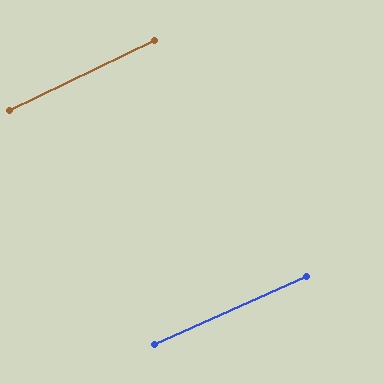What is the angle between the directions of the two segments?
Approximately 2 degrees.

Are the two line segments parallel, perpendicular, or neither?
Parallel — their directions differ by only 1.7°.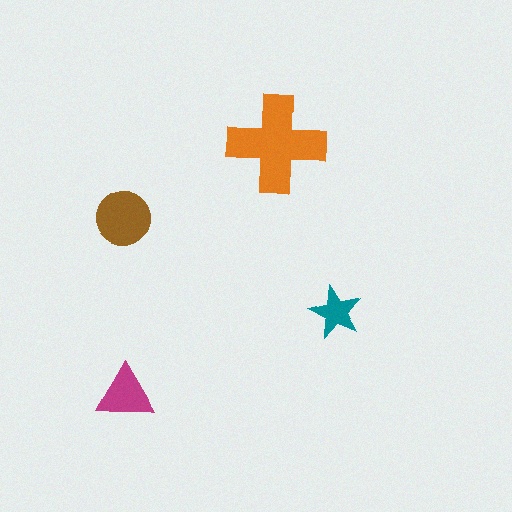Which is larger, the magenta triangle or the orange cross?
The orange cross.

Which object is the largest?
The orange cross.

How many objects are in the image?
There are 4 objects in the image.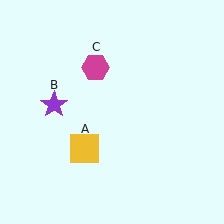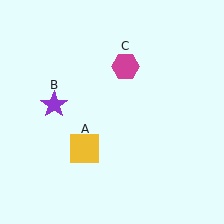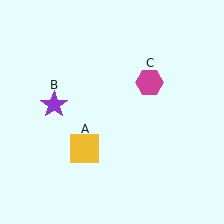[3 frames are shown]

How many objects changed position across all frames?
1 object changed position: magenta hexagon (object C).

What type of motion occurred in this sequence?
The magenta hexagon (object C) rotated clockwise around the center of the scene.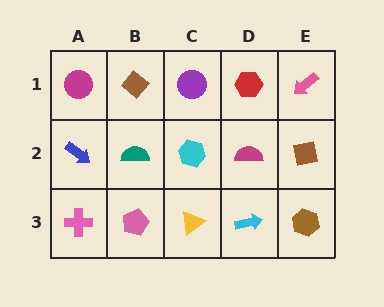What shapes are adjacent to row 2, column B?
A brown diamond (row 1, column B), a pink pentagon (row 3, column B), a blue arrow (row 2, column A), a cyan hexagon (row 2, column C).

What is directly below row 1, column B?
A teal semicircle.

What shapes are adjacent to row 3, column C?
A cyan hexagon (row 2, column C), a pink pentagon (row 3, column B), a cyan arrow (row 3, column D).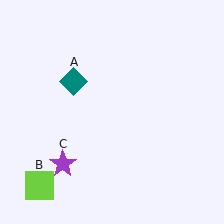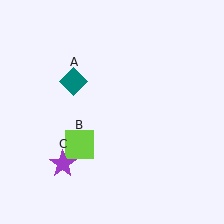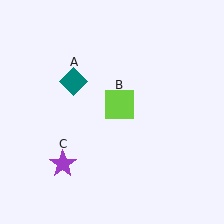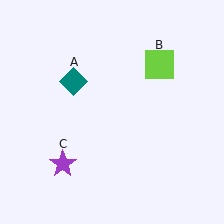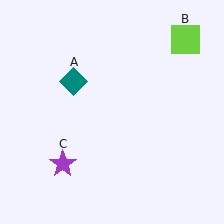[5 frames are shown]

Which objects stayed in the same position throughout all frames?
Teal diamond (object A) and purple star (object C) remained stationary.